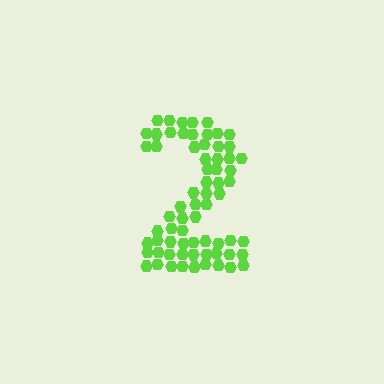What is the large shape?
The large shape is the digit 2.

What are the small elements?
The small elements are hexagons.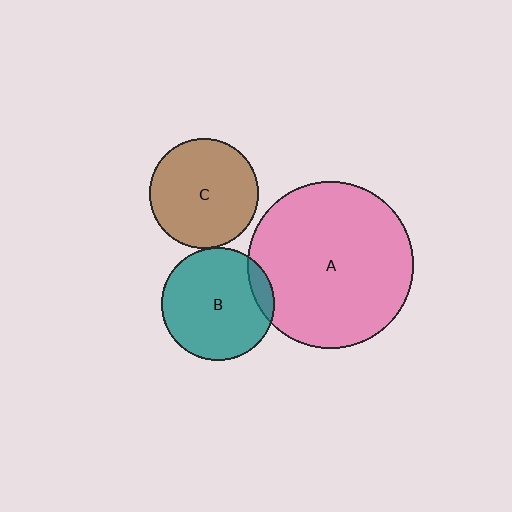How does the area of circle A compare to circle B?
Approximately 2.2 times.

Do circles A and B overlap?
Yes.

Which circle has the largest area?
Circle A (pink).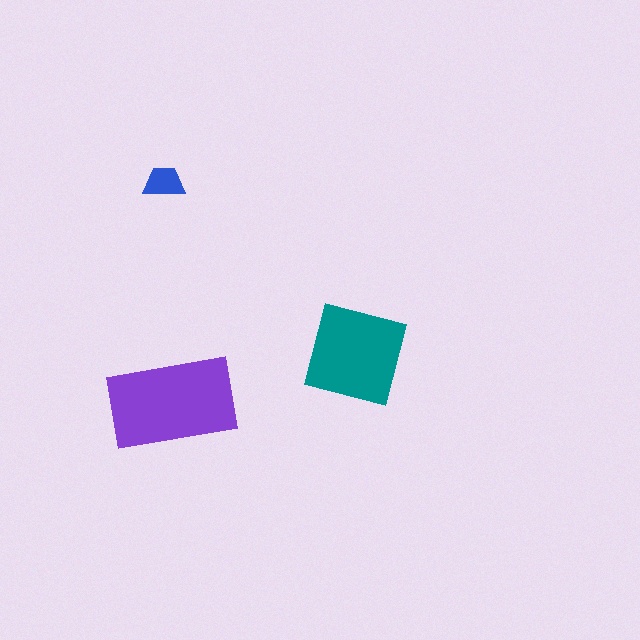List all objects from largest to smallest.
The purple rectangle, the teal square, the blue trapezoid.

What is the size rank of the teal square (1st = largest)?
2nd.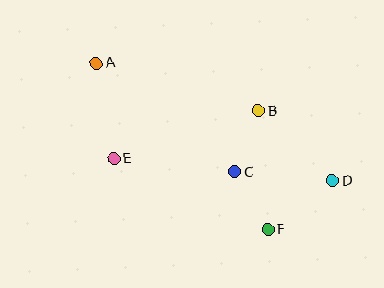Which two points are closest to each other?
Points B and C are closest to each other.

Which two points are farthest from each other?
Points A and D are farthest from each other.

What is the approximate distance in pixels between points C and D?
The distance between C and D is approximately 98 pixels.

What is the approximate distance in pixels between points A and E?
The distance between A and E is approximately 97 pixels.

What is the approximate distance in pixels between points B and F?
The distance between B and F is approximately 119 pixels.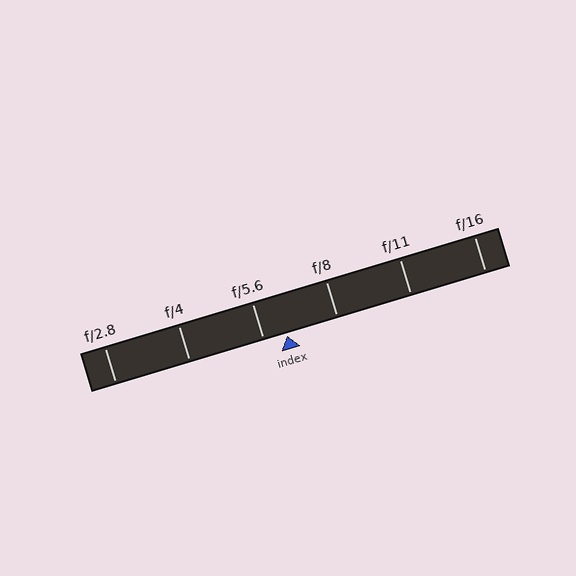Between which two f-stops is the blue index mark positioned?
The index mark is between f/5.6 and f/8.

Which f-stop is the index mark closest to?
The index mark is closest to f/5.6.